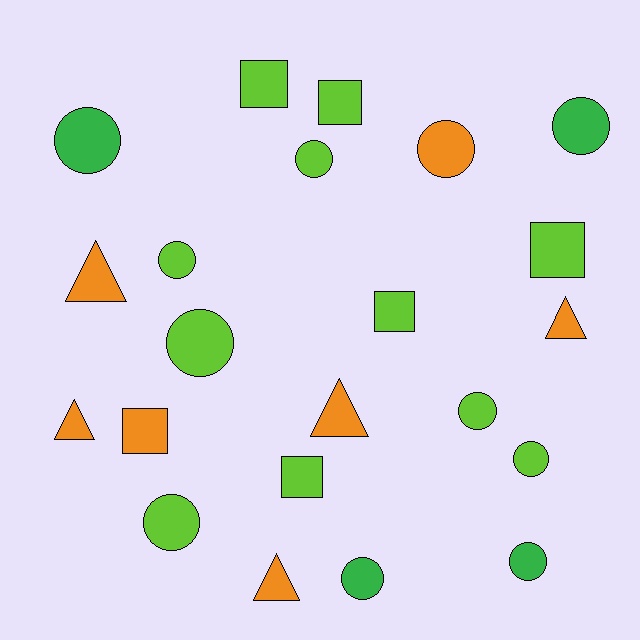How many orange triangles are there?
There are 5 orange triangles.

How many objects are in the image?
There are 22 objects.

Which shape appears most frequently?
Circle, with 11 objects.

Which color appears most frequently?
Lime, with 11 objects.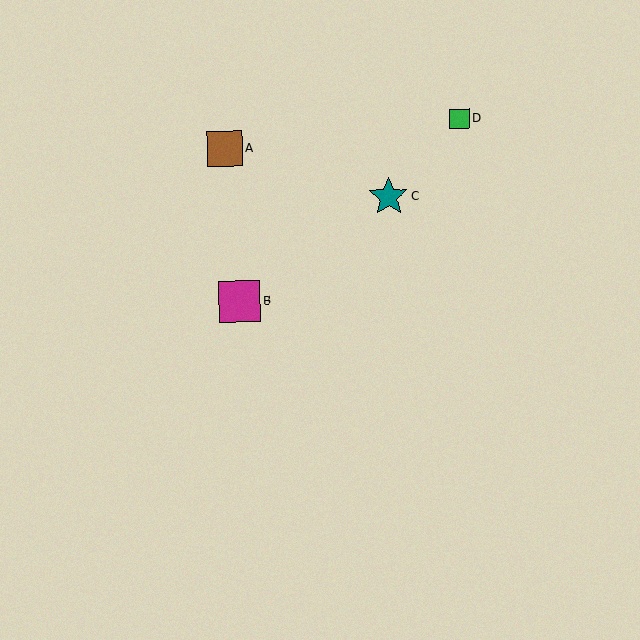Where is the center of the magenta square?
The center of the magenta square is at (240, 302).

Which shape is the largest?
The magenta square (labeled B) is the largest.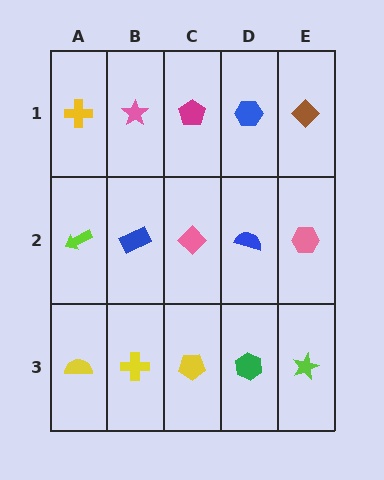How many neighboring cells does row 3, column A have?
2.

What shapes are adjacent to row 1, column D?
A blue semicircle (row 2, column D), a magenta pentagon (row 1, column C), a brown diamond (row 1, column E).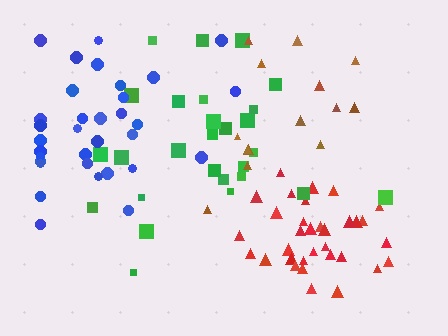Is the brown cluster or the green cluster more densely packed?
Green.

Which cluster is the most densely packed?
Red.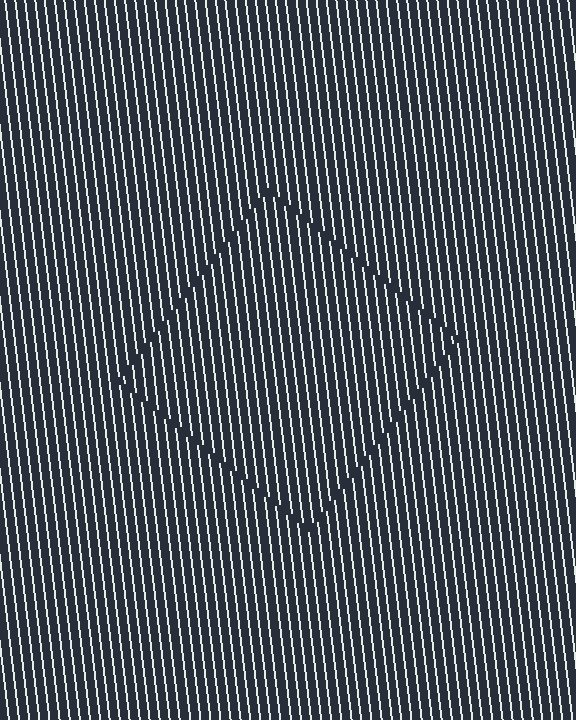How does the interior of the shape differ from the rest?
The interior of the shape contains the same grating, shifted by half a period — the contour is defined by the phase discontinuity where line-ends from the inner and outer gratings abut.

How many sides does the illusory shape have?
4 sides — the line-ends trace a square.